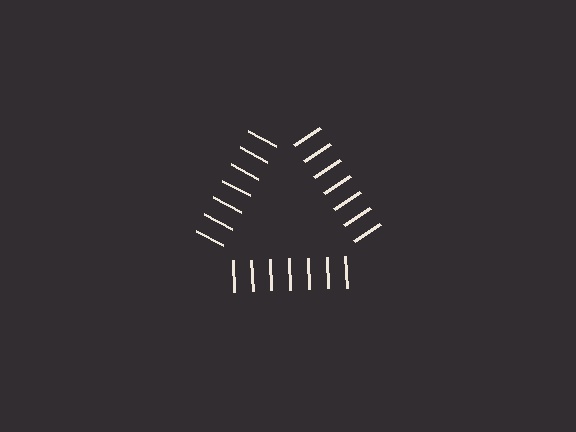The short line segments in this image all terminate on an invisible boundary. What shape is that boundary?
An illusory triangle — the line segments terminate on its edges but no continuous stroke is drawn.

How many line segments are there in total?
21 — 7 along each of the 3 edges.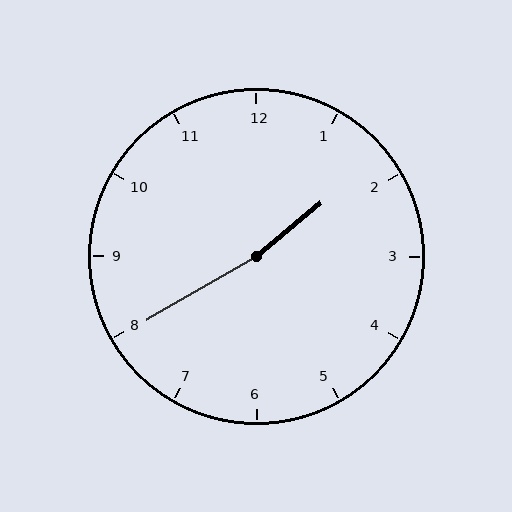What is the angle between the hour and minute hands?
Approximately 170 degrees.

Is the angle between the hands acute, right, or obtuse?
It is obtuse.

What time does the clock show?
1:40.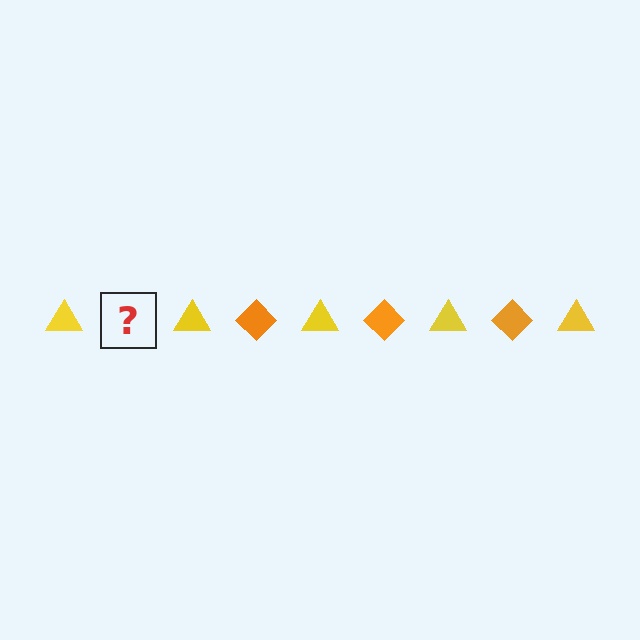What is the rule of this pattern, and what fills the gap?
The rule is that the pattern alternates between yellow triangle and orange diamond. The gap should be filled with an orange diamond.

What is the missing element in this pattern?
The missing element is an orange diamond.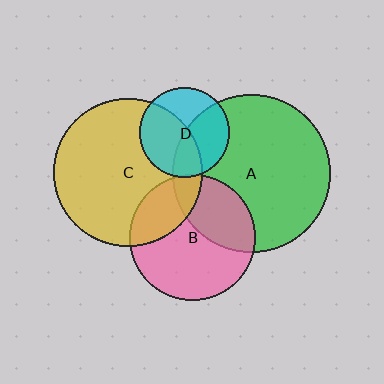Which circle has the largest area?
Circle A (green).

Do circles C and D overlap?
Yes.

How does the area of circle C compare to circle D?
Approximately 2.7 times.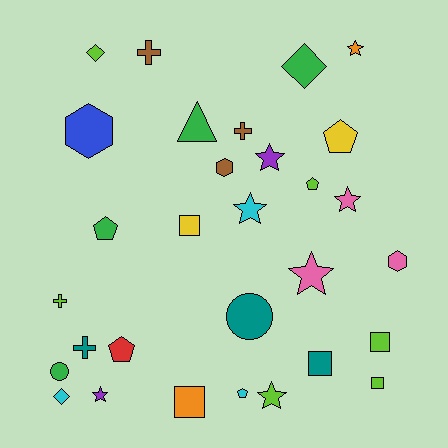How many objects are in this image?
There are 30 objects.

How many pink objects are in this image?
There are 3 pink objects.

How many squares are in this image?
There are 5 squares.